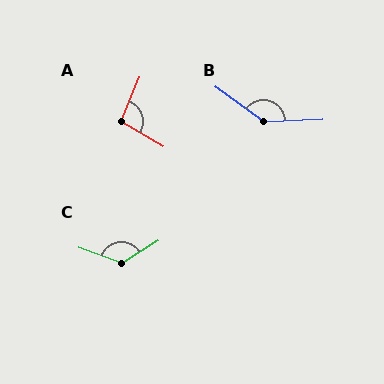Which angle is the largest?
B, at approximately 141 degrees.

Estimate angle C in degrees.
Approximately 127 degrees.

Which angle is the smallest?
A, at approximately 98 degrees.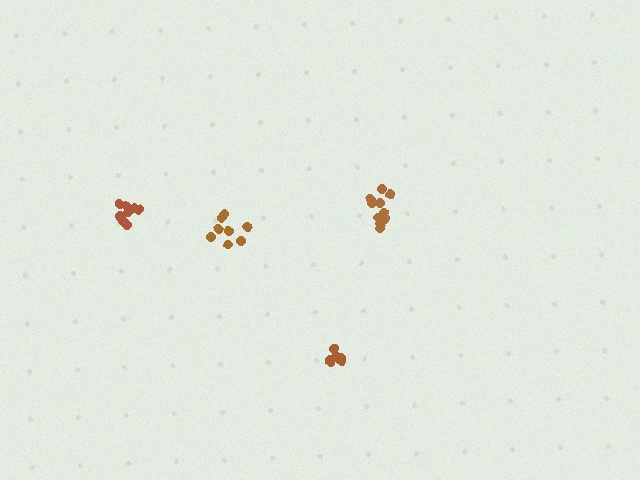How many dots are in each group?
Group 1: 11 dots, Group 2: 6 dots, Group 3: 9 dots, Group 4: 8 dots (34 total).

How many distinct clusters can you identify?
There are 4 distinct clusters.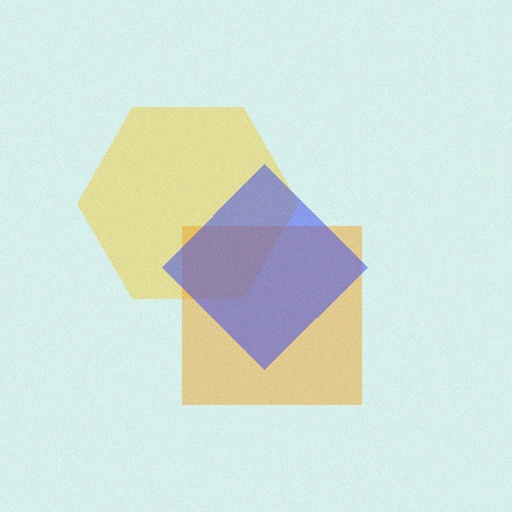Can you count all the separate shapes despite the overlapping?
Yes, there are 3 separate shapes.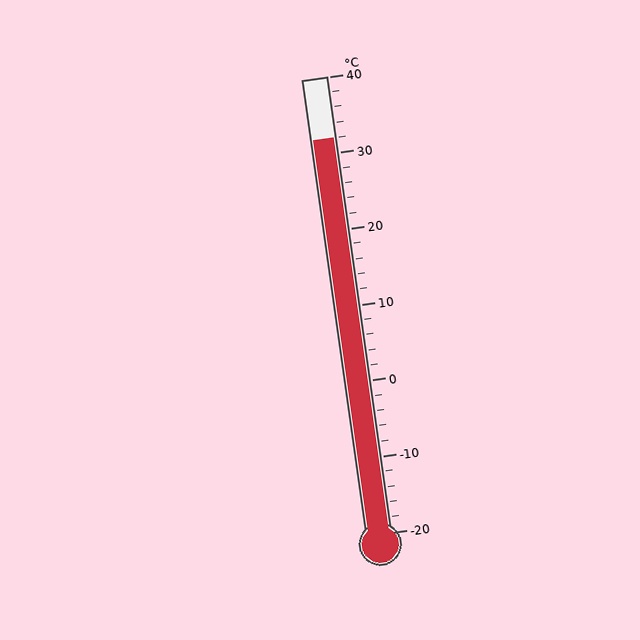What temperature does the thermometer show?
The thermometer shows approximately 32°C.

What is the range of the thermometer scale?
The thermometer scale ranges from -20°C to 40°C.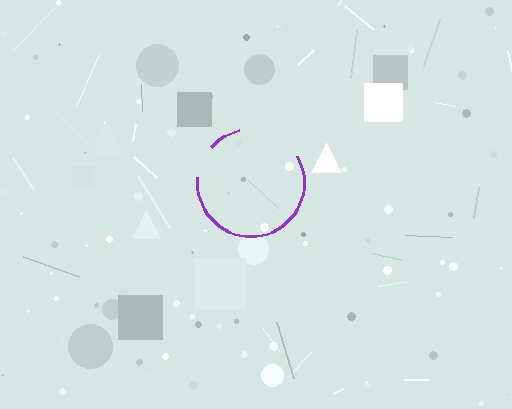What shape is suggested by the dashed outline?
The dashed outline suggests a circle.